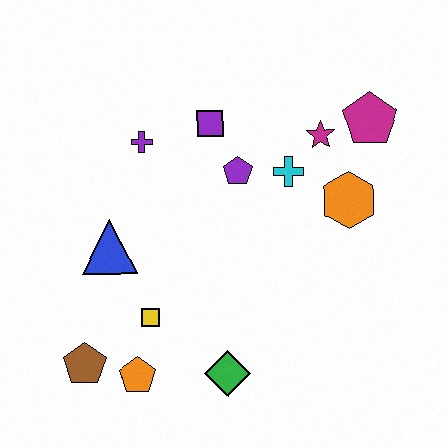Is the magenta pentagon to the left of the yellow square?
No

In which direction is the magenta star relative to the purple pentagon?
The magenta star is to the right of the purple pentagon.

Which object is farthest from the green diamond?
The magenta pentagon is farthest from the green diamond.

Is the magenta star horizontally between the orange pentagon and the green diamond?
No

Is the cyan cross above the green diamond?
Yes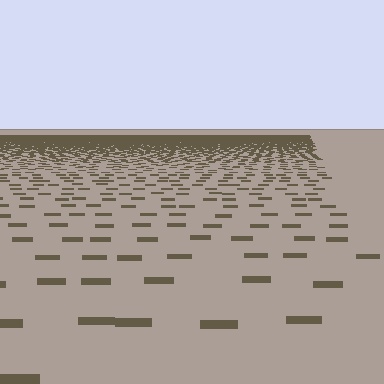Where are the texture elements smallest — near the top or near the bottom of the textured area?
Near the top.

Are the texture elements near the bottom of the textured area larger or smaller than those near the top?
Larger. Near the bottom, elements are closer to the viewer and appear at a bigger on-screen size.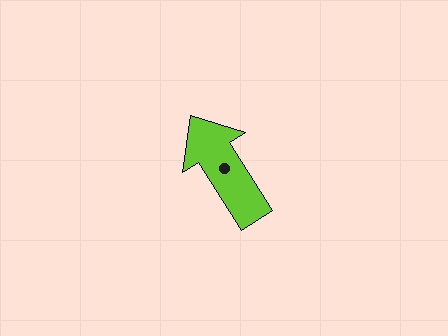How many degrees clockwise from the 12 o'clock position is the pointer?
Approximately 328 degrees.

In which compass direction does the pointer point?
Northwest.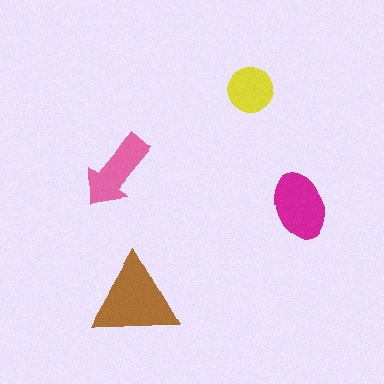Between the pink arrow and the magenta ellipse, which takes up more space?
The magenta ellipse.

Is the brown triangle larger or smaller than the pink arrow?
Larger.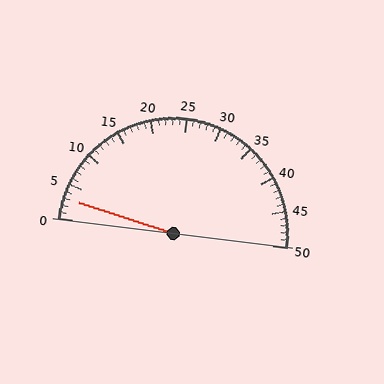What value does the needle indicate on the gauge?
The needle indicates approximately 3.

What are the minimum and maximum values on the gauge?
The gauge ranges from 0 to 50.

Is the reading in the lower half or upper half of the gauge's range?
The reading is in the lower half of the range (0 to 50).